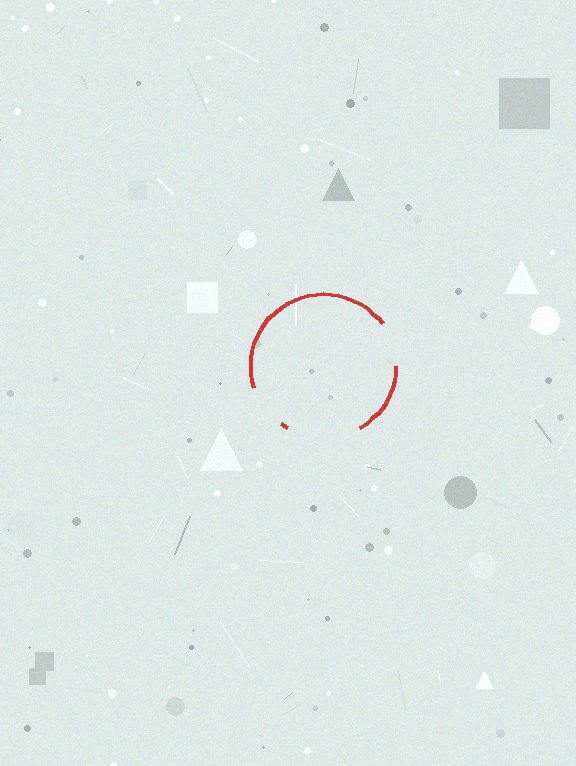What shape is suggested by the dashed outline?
The dashed outline suggests a circle.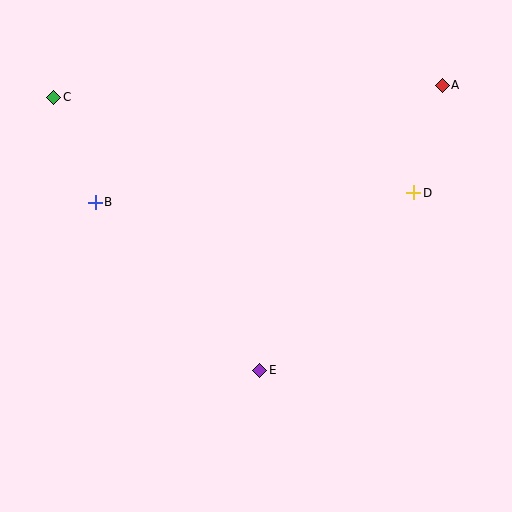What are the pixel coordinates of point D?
Point D is at (414, 193).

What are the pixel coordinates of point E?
Point E is at (260, 371).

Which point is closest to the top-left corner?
Point C is closest to the top-left corner.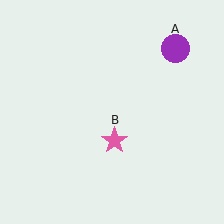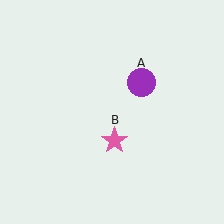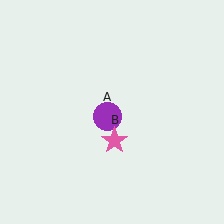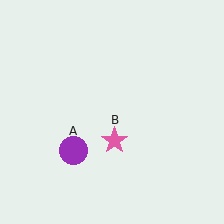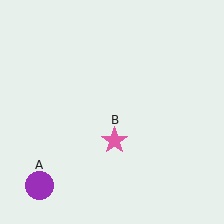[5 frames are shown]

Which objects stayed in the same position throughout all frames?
Pink star (object B) remained stationary.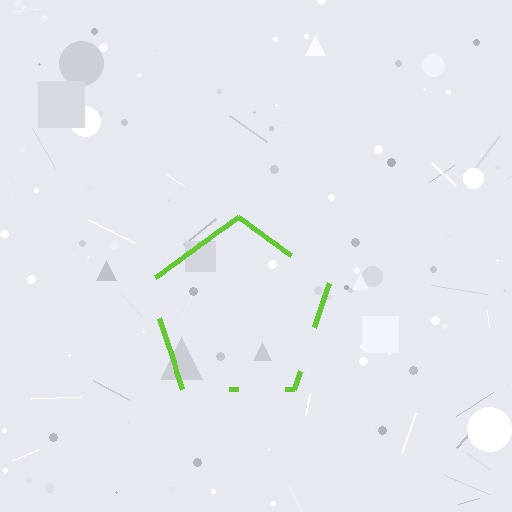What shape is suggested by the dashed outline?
The dashed outline suggests a pentagon.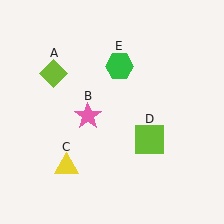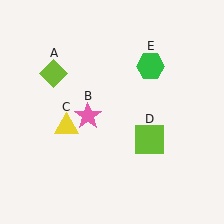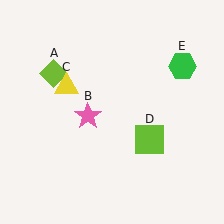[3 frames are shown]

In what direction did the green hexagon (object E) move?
The green hexagon (object E) moved right.